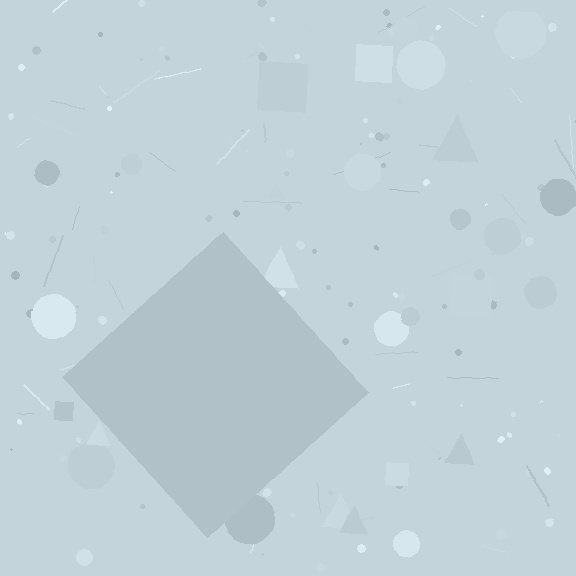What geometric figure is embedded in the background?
A diamond is embedded in the background.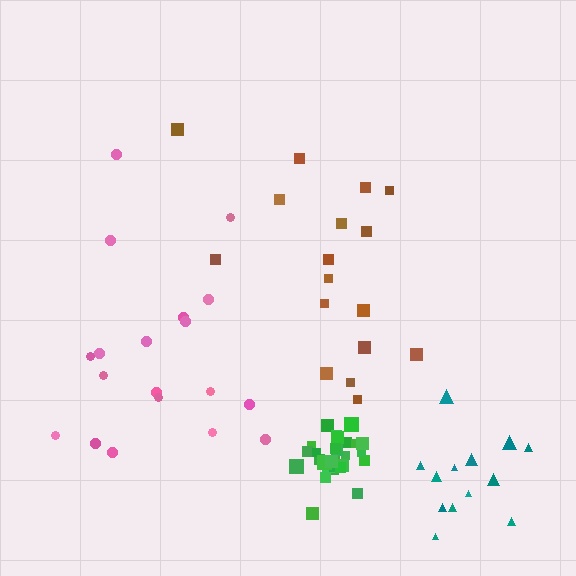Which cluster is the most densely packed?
Green.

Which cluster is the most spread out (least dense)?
Brown.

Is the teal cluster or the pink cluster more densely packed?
Teal.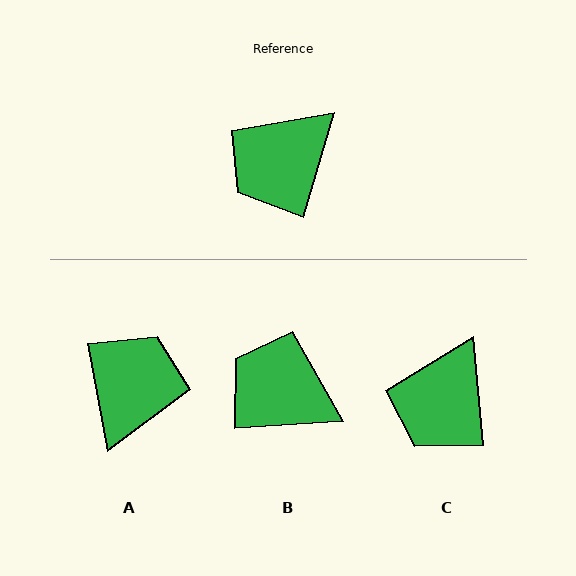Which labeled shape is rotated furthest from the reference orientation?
A, about 153 degrees away.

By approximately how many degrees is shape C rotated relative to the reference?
Approximately 22 degrees counter-clockwise.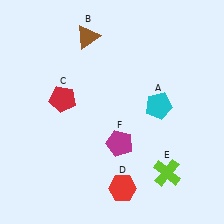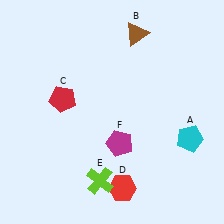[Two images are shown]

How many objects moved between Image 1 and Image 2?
3 objects moved between the two images.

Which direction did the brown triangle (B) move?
The brown triangle (B) moved right.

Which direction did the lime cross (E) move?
The lime cross (E) moved left.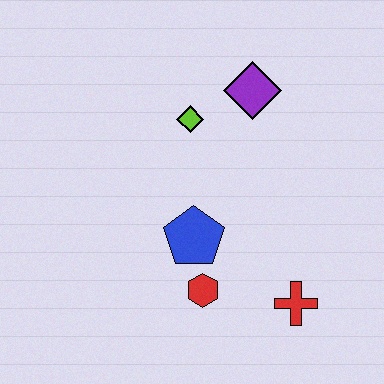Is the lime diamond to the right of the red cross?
No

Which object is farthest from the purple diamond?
The red cross is farthest from the purple diamond.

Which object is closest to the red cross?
The red hexagon is closest to the red cross.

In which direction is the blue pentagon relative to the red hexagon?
The blue pentagon is above the red hexagon.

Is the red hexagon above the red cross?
Yes